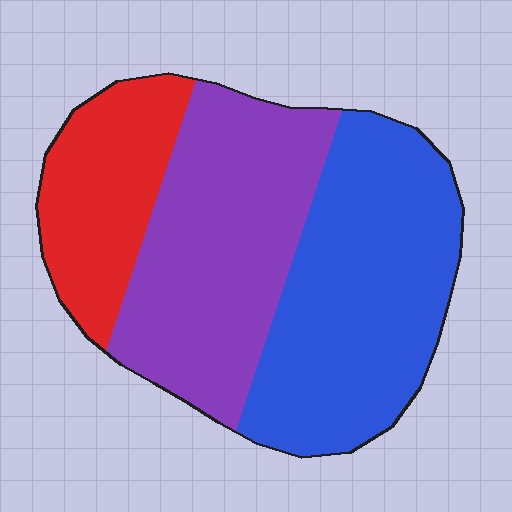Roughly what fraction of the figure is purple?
Purple covers around 40% of the figure.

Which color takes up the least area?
Red, at roughly 20%.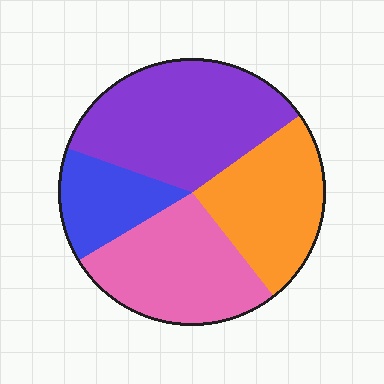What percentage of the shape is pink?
Pink covers 27% of the shape.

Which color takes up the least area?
Blue, at roughly 15%.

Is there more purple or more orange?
Purple.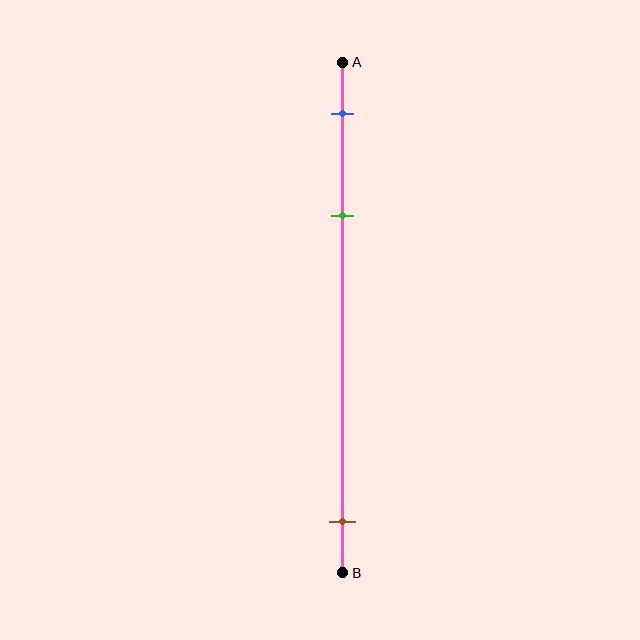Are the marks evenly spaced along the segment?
No, the marks are not evenly spaced.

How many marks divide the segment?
There are 3 marks dividing the segment.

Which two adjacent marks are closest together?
The blue and green marks are the closest adjacent pair.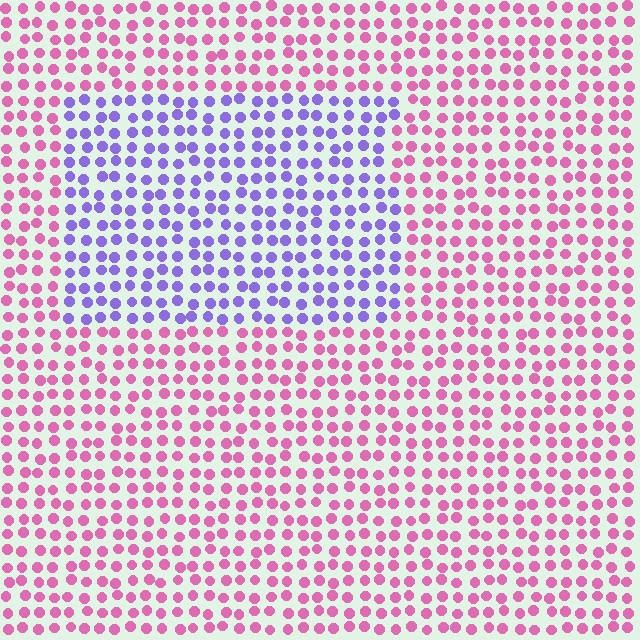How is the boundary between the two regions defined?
The boundary is defined purely by a slight shift in hue (about 66 degrees). Spacing, size, and orientation are identical on both sides.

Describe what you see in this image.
The image is filled with small pink elements in a uniform arrangement. A rectangle-shaped region is visible where the elements are tinted to a slightly different hue, forming a subtle color boundary.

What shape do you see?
I see a rectangle.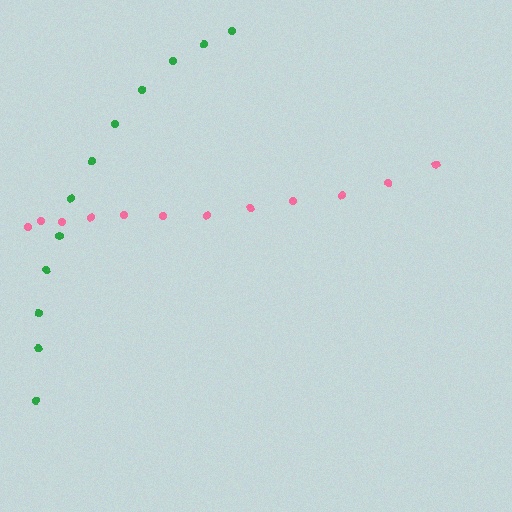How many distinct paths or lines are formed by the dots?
There are 2 distinct paths.